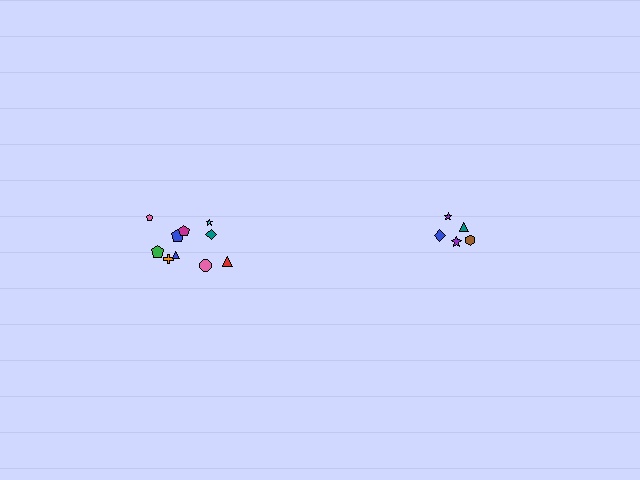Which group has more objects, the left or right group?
The left group.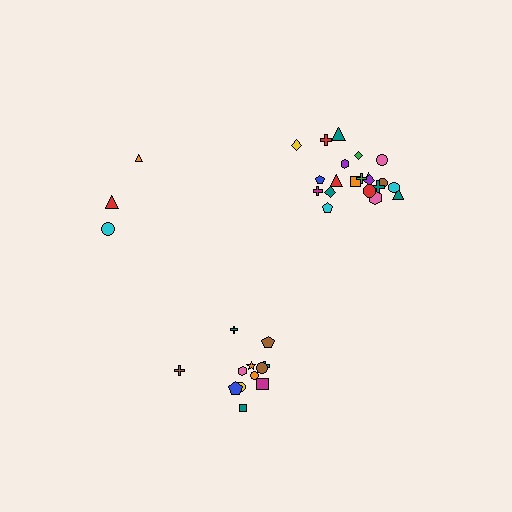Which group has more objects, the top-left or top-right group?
The top-right group.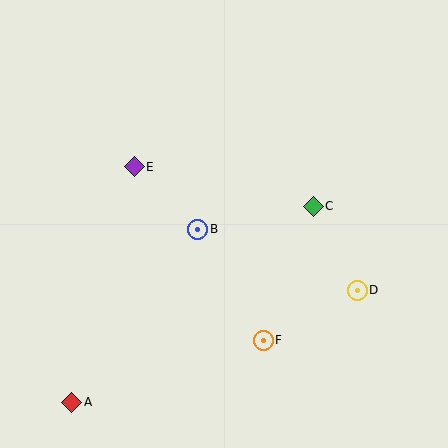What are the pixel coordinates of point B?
Point B is at (198, 229).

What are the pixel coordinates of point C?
Point C is at (313, 206).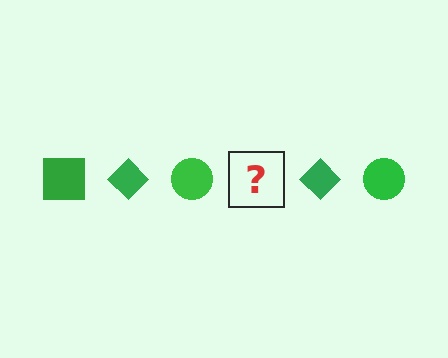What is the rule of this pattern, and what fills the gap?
The rule is that the pattern cycles through square, diamond, circle shapes in green. The gap should be filled with a green square.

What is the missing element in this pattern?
The missing element is a green square.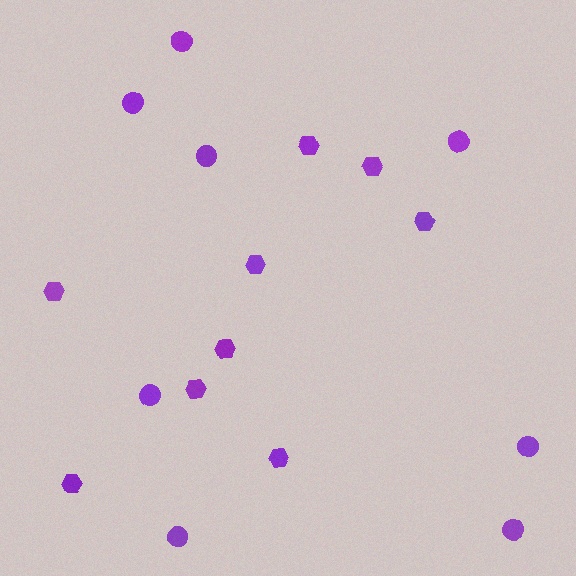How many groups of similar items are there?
There are 2 groups: one group of circles (8) and one group of hexagons (9).